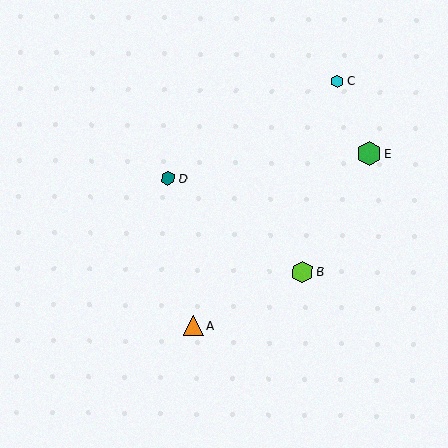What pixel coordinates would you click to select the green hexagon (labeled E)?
Click at (369, 153) to select the green hexagon E.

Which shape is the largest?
The green hexagon (labeled E) is the largest.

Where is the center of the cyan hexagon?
The center of the cyan hexagon is at (337, 82).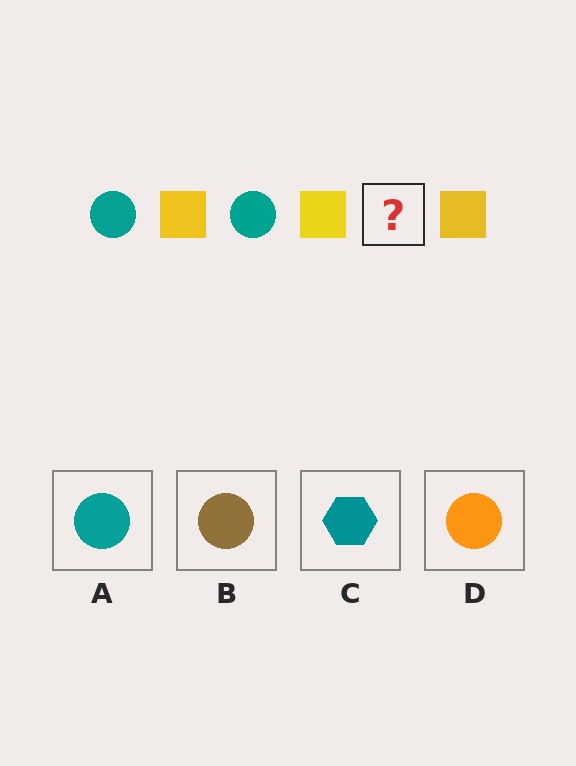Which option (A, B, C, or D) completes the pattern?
A.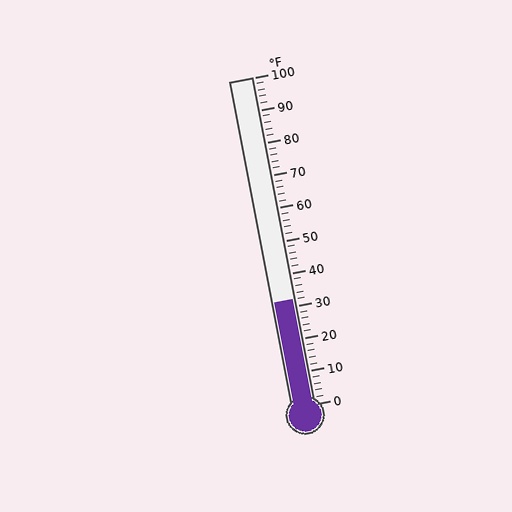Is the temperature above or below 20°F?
The temperature is above 20°F.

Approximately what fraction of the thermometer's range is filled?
The thermometer is filled to approximately 30% of its range.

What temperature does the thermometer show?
The thermometer shows approximately 32°F.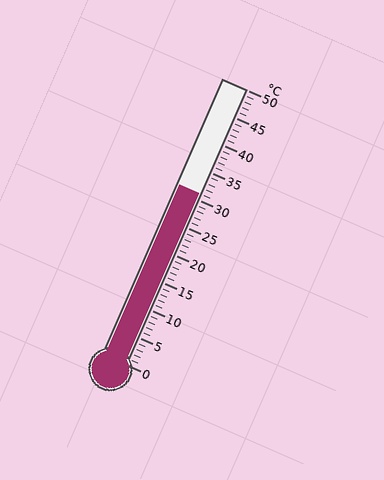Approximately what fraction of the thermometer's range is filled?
The thermometer is filled to approximately 60% of its range.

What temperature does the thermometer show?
The thermometer shows approximately 31°C.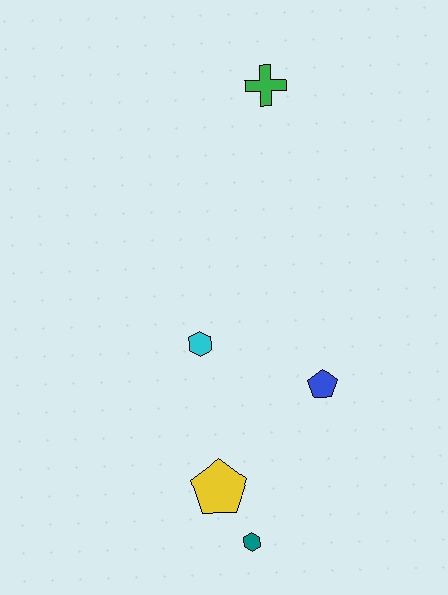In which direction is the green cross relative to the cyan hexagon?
The green cross is above the cyan hexagon.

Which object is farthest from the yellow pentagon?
The green cross is farthest from the yellow pentagon.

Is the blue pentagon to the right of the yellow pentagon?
Yes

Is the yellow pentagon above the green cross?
No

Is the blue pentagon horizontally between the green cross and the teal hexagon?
No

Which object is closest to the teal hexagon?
The yellow pentagon is closest to the teal hexagon.